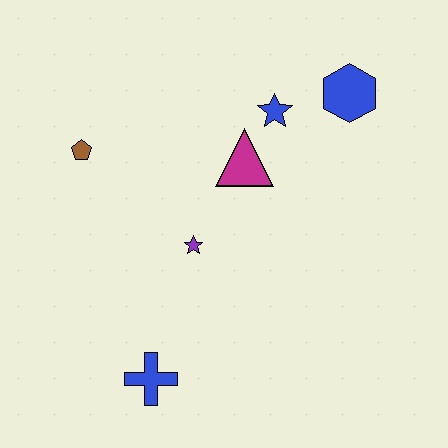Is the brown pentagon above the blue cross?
Yes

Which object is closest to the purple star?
The magenta triangle is closest to the purple star.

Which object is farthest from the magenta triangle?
The blue cross is farthest from the magenta triangle.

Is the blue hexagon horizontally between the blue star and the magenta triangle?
No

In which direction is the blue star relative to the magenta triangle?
The blue star is above the magenta triangle.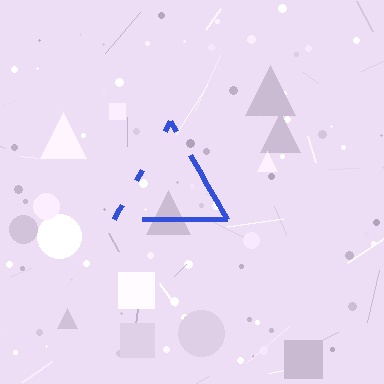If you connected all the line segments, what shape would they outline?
They would outline a triangle.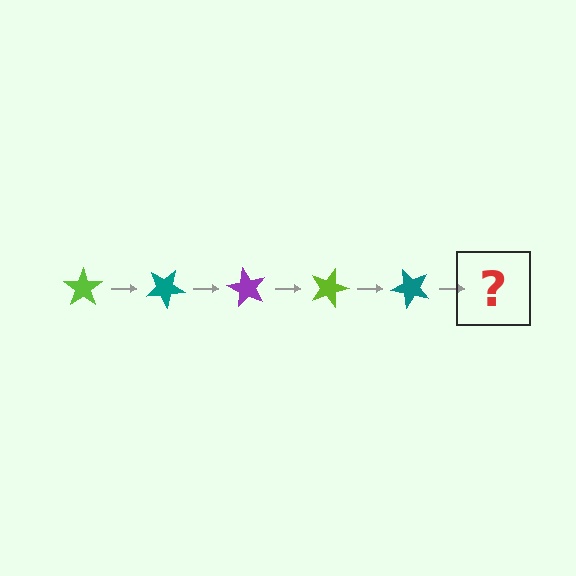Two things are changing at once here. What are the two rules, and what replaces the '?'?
The two rules are that it rotates 30 degrees each step and the color cycles through lime, teal, and purple. The '?' should be a purple star, rotated 150 degrees from the start.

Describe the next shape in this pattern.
It should be a purple star, rotated 150 degrees from the start.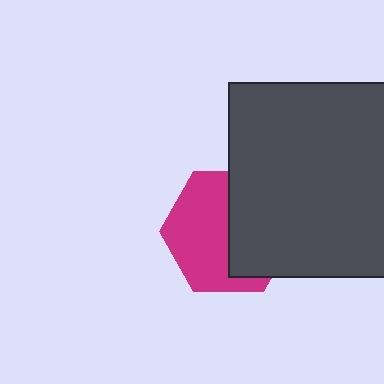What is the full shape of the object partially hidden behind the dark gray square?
The partially hidden object is a magenta hexagon.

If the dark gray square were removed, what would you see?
You would see the complete magenta hexagon.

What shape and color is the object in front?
The object in front is a dark gray square.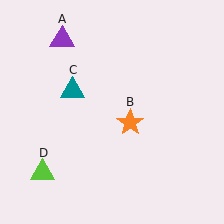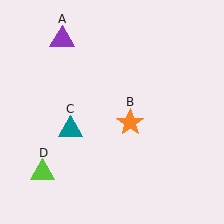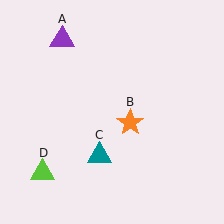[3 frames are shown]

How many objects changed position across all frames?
1 object changed position: teal triangle (object C).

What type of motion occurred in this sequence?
The teal triangle (object C) rotated counterclockwise around the center of the scene.